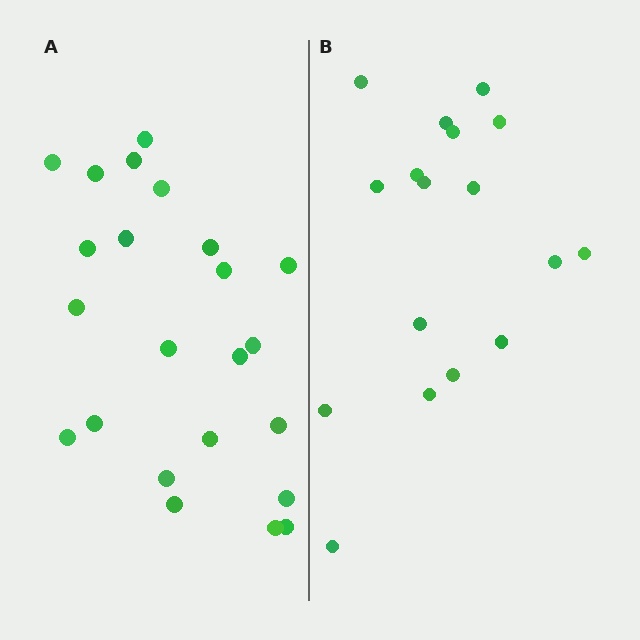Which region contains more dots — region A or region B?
Region A (the left region) has more dots.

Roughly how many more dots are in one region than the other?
Region A has about 6 more dots than region B.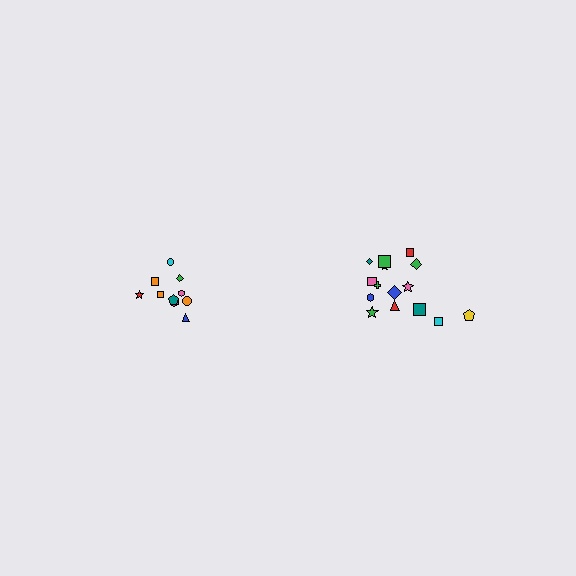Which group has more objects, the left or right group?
The right group.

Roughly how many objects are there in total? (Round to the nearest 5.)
Roughly 25 objects in total.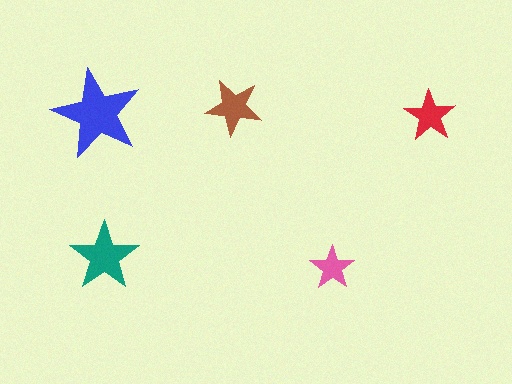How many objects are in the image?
There are 5 objects in the image.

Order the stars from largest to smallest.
the blue one, the teal one, the brown one, the red one, the pink one.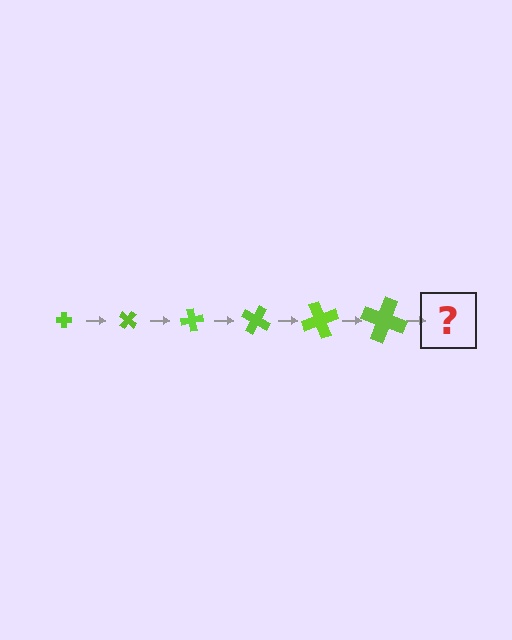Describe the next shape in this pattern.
It should be a cross, larger than the previous one and rotated 240 degrees from the start.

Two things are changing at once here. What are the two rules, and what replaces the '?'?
The two rules are that the cross grows larger each step and it rotates 40 degrees each step. The '?' should be a cross, larger than the previous one and rotated 240 degrees from the start.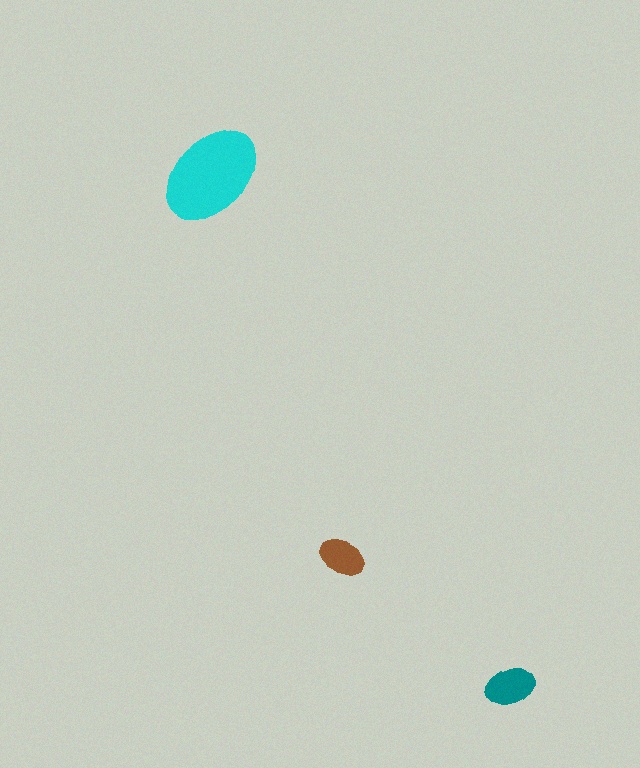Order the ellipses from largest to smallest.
the cyan one, the teal one, the brown one.